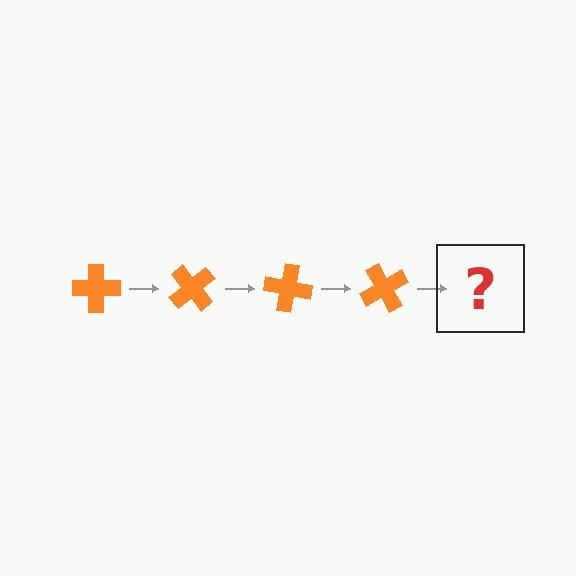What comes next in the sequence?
The next element should be an orange cross rotated 200 degrees.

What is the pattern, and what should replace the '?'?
The pattern is that the cross rotates 50 degrees each step. The '?' should be an orange cross rotated 200 degrees.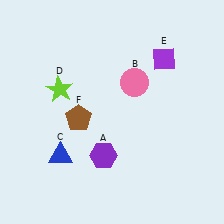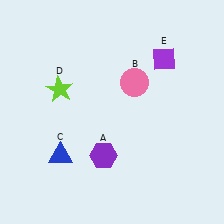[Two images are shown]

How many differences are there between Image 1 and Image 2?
There is 1 difference between the two images.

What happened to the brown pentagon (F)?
The brown pentagon (F) was removed in Image 2. It was in the bottom-left area of Image 1.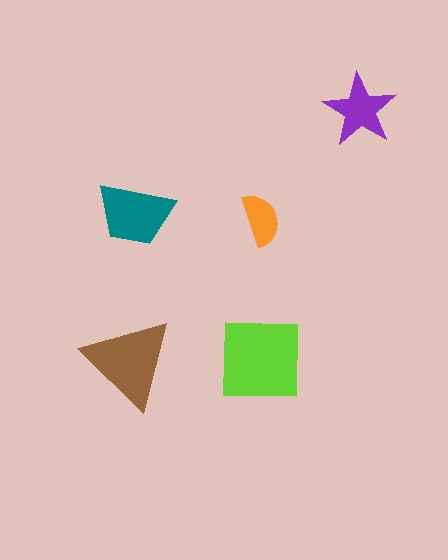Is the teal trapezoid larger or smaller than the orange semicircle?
Larger.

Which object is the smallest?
The orange semicircle.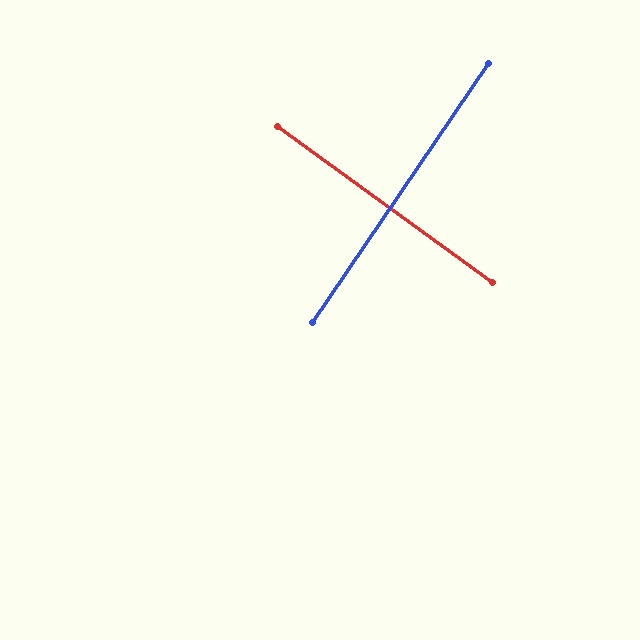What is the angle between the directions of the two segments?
Approximately 88 degrees.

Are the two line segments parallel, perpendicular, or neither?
Perpendicular — they meet at approximately 88°.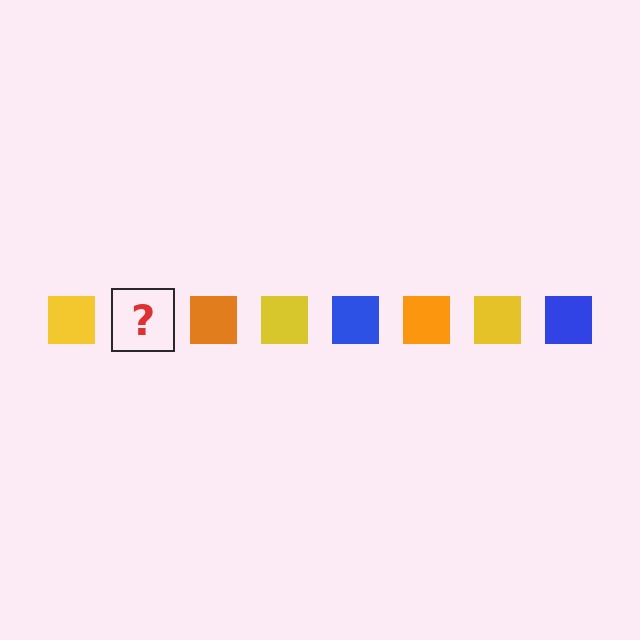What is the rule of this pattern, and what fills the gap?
The rule is that the pattern cycles through yellow, blue, orange squares. The gap should be filled with a blue square.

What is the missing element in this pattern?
The missing element is a blue square.